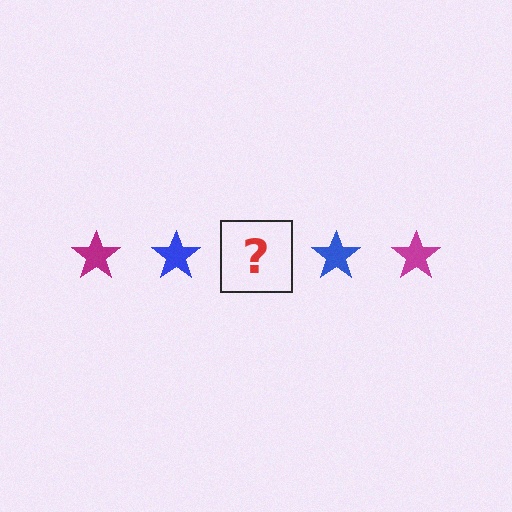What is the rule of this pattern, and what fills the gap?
The rule is that the pattern cycles through magenta, blue stars. The gap should be filled with a magenta star.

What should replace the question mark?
The question mark should be replaced with a magenta star.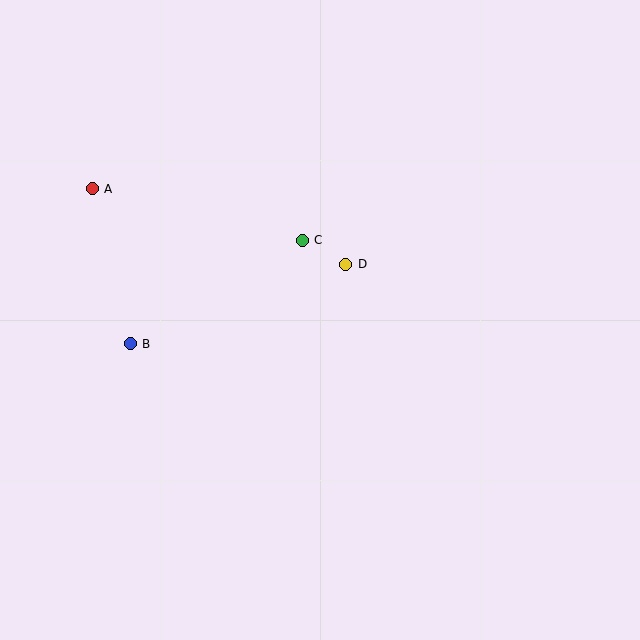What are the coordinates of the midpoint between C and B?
The midpoint between C and B is at (216, 292).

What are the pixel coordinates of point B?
Point B is at (130, 344).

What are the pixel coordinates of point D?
Point D is at (346, 264).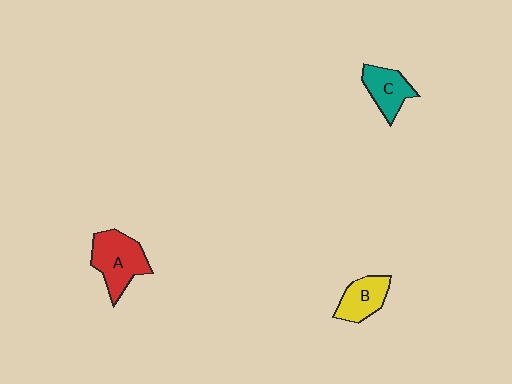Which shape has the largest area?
Shape A (red).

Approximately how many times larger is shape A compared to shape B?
Approximately 1.5 times.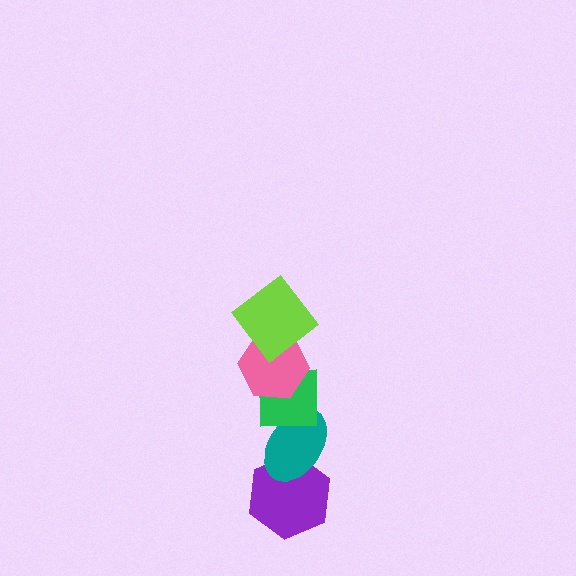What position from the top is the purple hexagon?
The purple hexagon is 5th from the top.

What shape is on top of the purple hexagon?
The teal ellipse is on top of the purple hexagon.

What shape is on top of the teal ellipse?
The green square is on top of the teal ellipse.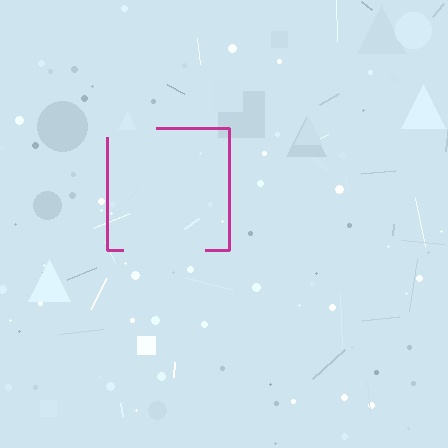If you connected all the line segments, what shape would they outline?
They would outline a square.